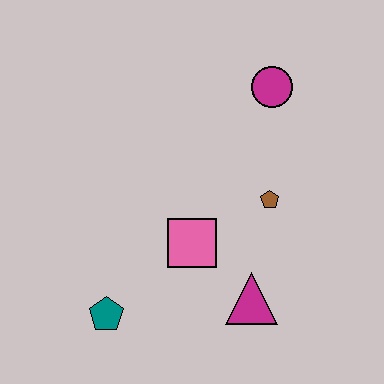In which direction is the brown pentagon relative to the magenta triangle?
The brown pentagon is above the magenta triangle.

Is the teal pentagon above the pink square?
No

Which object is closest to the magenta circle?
The brown pentagon is closest to the magenta circle.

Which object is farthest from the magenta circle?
The teal pentagon is farthest from the magenta circle.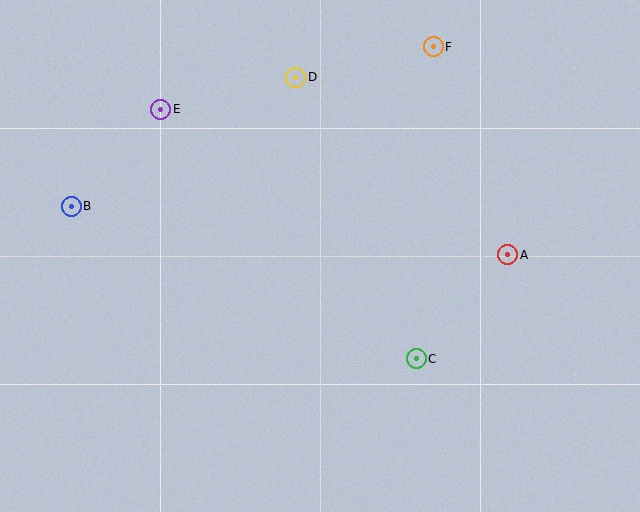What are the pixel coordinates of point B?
Point B is at (71, 206).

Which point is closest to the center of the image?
Point C at (416, 359) is closest to the center.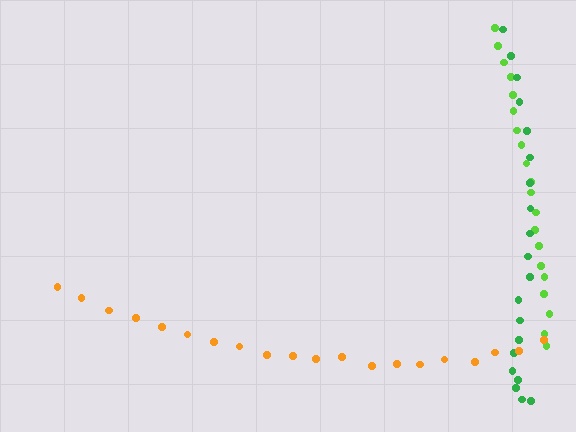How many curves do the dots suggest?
There are 3 distinct paths.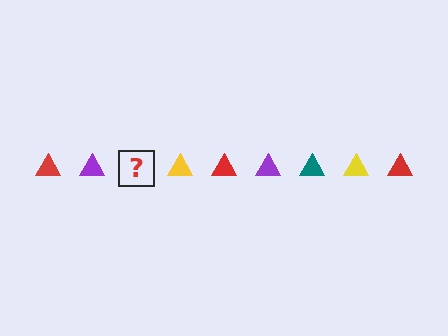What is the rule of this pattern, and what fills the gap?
The rule is that the pattern cycles through red, purple, teal, yellow triangles. The gap should be filled with a teal triangle.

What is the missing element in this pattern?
The missing element is a teal triangle.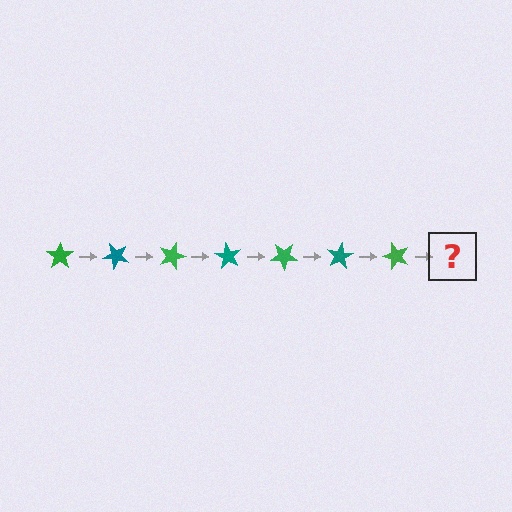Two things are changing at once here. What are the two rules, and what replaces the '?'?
The two rules are that it rotates 45 degrees each step and the color cycles through green and teal. The '?' should be a teal star, rotated 315 degrees from the start.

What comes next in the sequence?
The next element should be a teal star, rotated 315 degrees from the start.